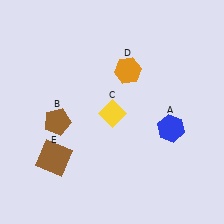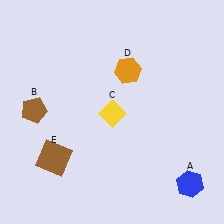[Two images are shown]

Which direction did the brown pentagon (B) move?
The brown pentagon (B) moved left.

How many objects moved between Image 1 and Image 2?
2 objects moved between the two images.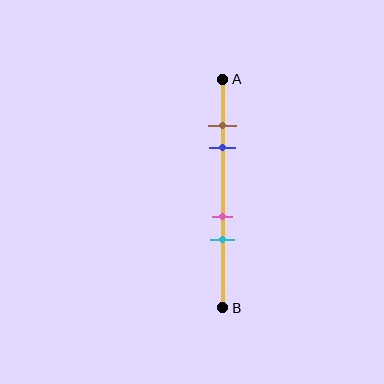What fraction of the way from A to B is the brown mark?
The brown mark is approximately 20% (0.2) of the way from A to B.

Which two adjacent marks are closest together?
The brown and blue marks are the closest adjacent pair.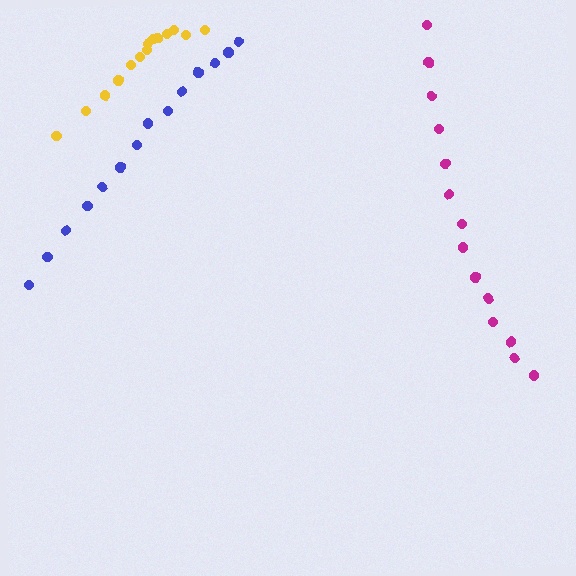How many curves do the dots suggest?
There are 3 distinct paths.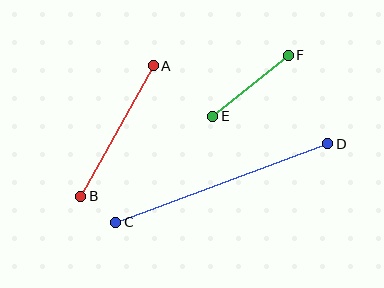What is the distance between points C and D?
The distance is approximately 226 pixels.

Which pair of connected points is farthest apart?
Points C and D are farthest apart.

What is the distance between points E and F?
The distance is approximately 97 pixels.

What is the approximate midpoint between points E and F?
The midpoint is at approximately (250, 86) pixels.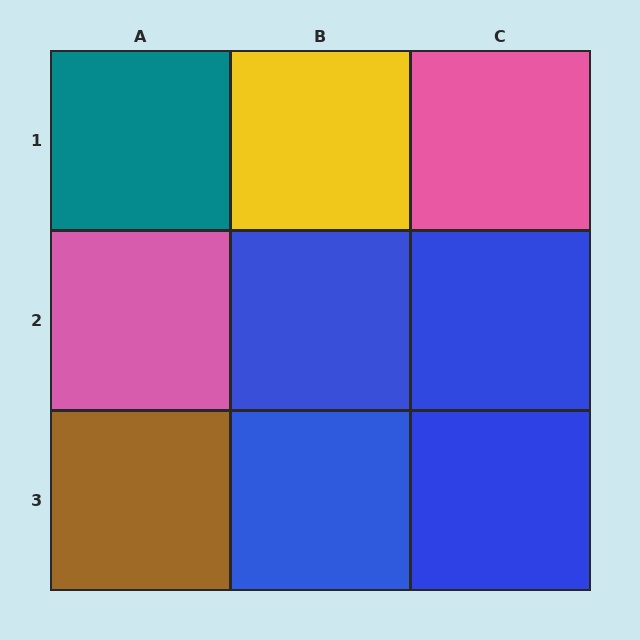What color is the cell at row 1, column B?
Yellow.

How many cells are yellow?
1 cell is yellow.